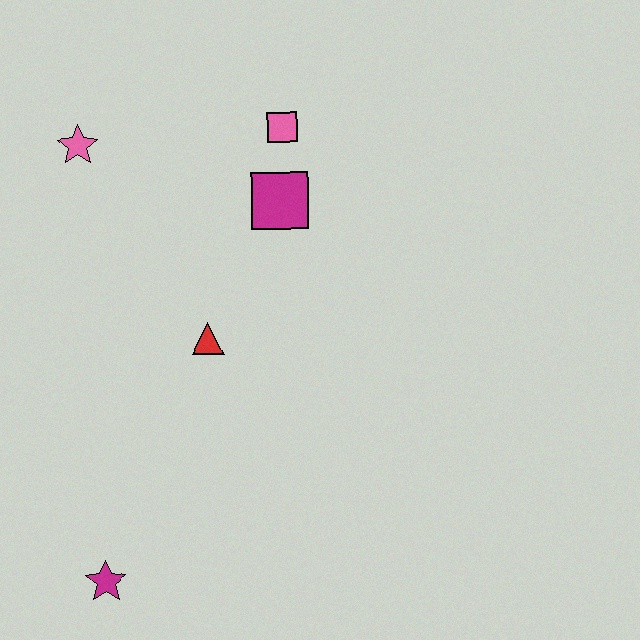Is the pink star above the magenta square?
Yes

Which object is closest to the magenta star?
The red triangle is closest to the magenta star.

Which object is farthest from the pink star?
The magenta star is farthest from the pink star.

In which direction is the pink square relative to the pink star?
The pink square is to the right of the pink star.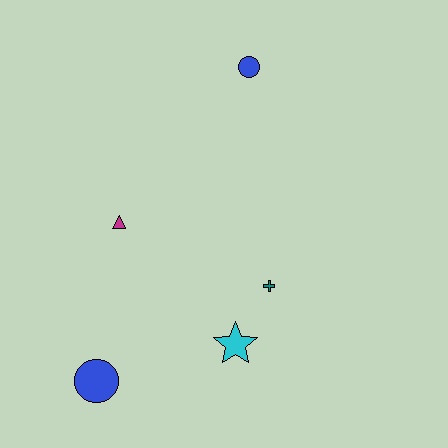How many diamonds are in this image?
There are no diamonds.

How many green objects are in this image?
There are no green objects.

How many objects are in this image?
There are 5 objects.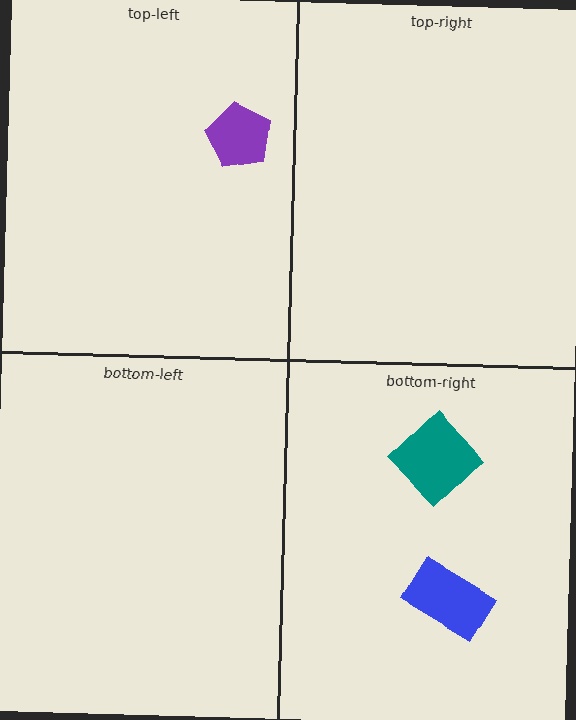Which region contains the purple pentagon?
The top-left region.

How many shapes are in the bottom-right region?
2.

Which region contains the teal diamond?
The bottom-right region.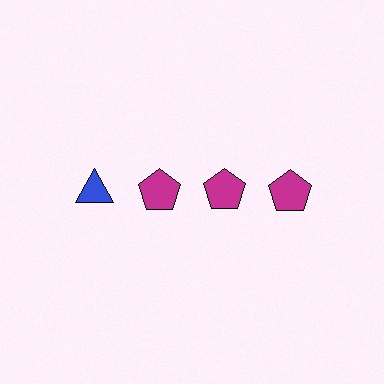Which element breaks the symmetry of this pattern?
The blue triangle in the top row, leftmost column breaks the symmetry. All other shapes are magenta pentagons.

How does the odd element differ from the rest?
It differs in both color (blue instead of magenta) and shape (triangle instead of pentagon).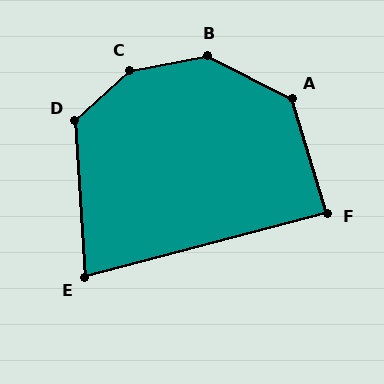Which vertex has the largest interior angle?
C, at approximately 148 degrees.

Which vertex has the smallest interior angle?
E, at approximately 79 degrees.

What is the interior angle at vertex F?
Approximately 88 degrees (approximately right).